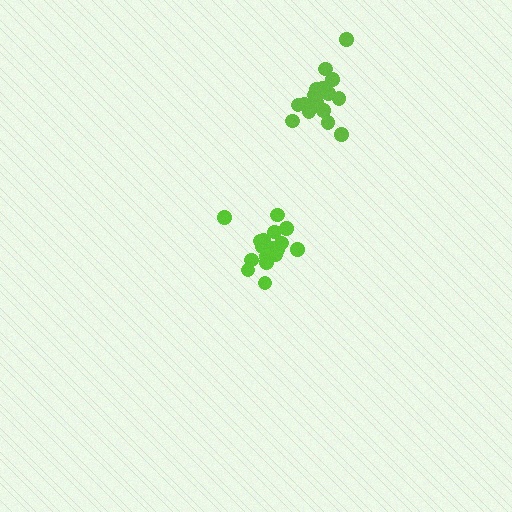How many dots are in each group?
Group 1: 18 dots, Group 2: 17 dots (35 total).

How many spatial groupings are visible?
There are 2 spatial groupings.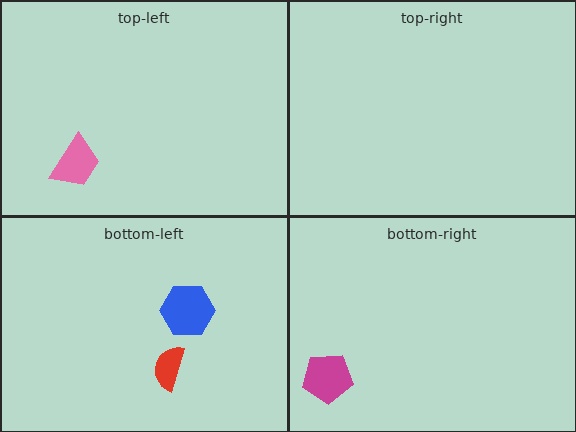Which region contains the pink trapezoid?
The top-left region.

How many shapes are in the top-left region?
1.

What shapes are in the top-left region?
The pink trapezoid.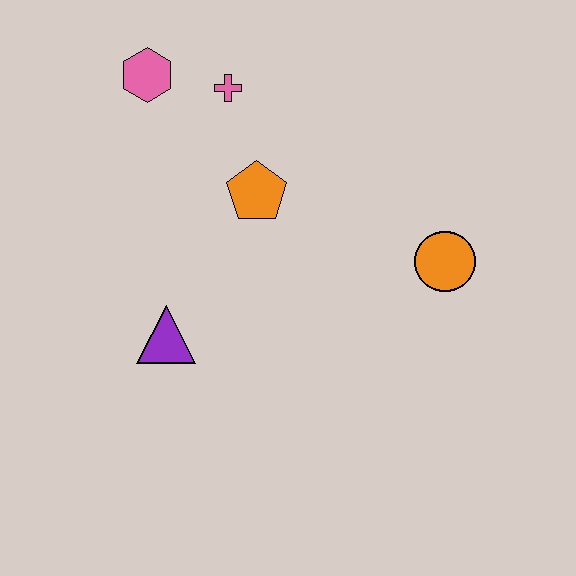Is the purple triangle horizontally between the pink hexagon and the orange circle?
Yes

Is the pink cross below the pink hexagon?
Yes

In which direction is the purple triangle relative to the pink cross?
The purple triangle is below the pink cross.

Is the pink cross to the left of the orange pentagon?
Yes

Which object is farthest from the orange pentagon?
The orange circle is farthest from the orange pentagon.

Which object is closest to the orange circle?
The orange pentagon is closest to the orange circle.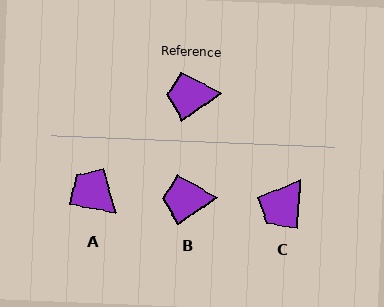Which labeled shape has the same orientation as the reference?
B.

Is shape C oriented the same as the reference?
No, it is off by about 51 degrees.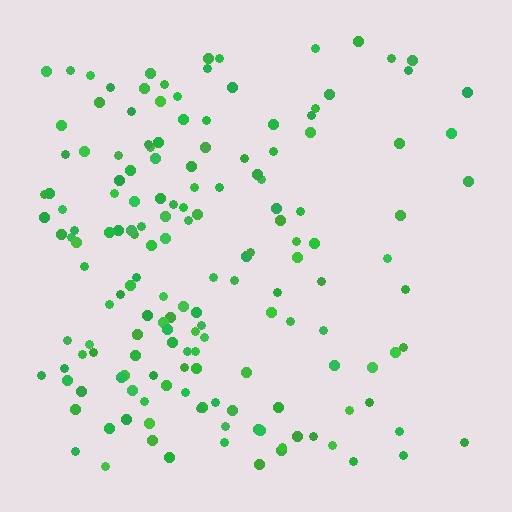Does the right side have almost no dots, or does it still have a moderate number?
Still a moderate number, just noticeably fewer than the left.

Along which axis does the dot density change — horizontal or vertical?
Horizontal.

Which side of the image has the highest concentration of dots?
The left.